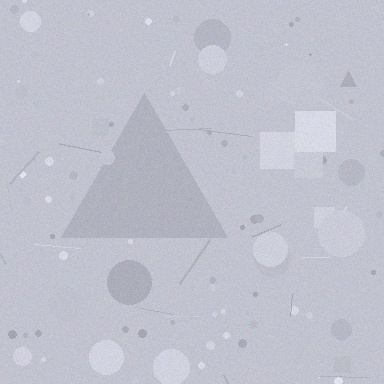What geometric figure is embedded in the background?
A triangle is embedded in the background.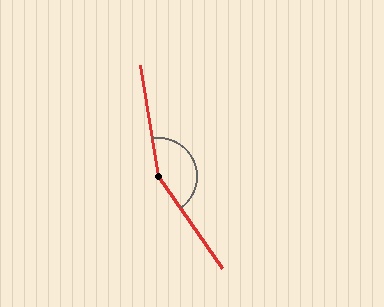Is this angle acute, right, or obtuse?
It is obtuse.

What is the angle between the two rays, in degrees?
Approximately 154 degrees.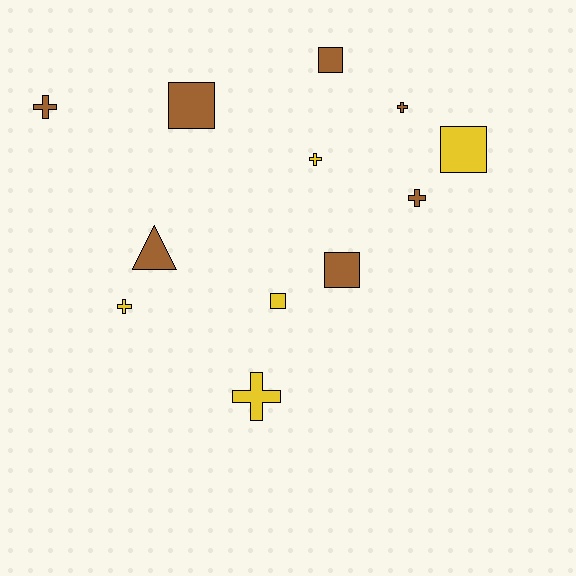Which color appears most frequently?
Brown, with 7 objects.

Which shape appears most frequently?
Cross, with 6 objects.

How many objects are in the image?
There are 12 objects.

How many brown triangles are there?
There is 1 brown triangle.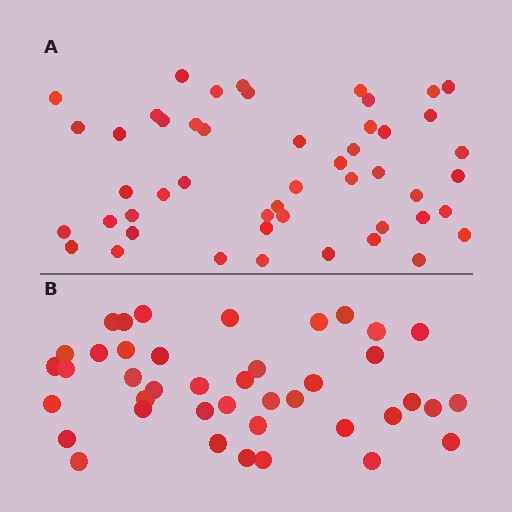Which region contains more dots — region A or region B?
Region A (the top region) has more dots.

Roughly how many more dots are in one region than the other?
Region A has roughly 8 or so more dots than region B.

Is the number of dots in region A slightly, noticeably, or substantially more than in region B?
Region A has only slightly more — the two regions are fairly close. The ratio is roughly 1.2 to 1.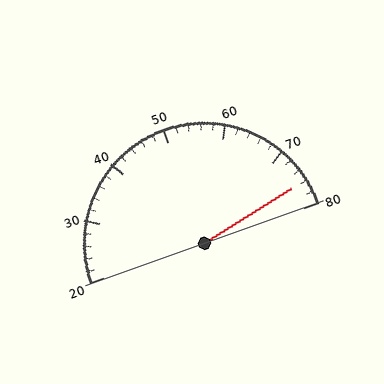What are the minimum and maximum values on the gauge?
The gauge ranges from 20 to 80.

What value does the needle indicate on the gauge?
The needle indicates approximately 76.